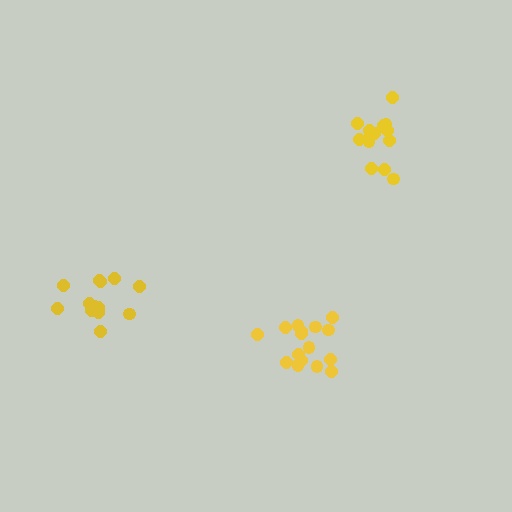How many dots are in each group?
Group 1: 14 dots, Group 2: 16 dots, Group 3: 13 dots (43 total).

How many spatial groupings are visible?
There are 3 spatial groupings.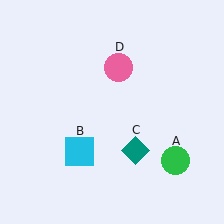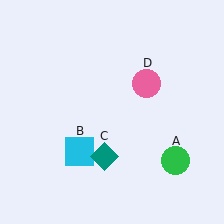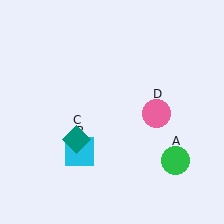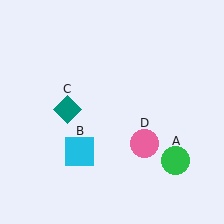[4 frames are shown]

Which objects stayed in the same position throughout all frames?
Green circle (object A) and cyan square (object B) remained stationary.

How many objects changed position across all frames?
2 objects changed position: teal diamond (object C), pink circle (object D).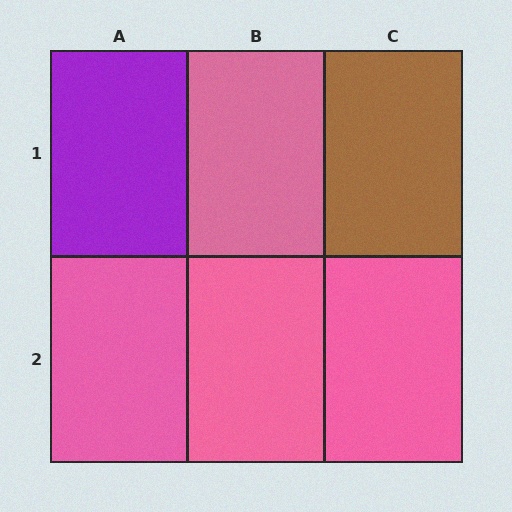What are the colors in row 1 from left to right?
Purple, pink, brown.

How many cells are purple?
1 cell is purple.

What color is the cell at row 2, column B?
Pink.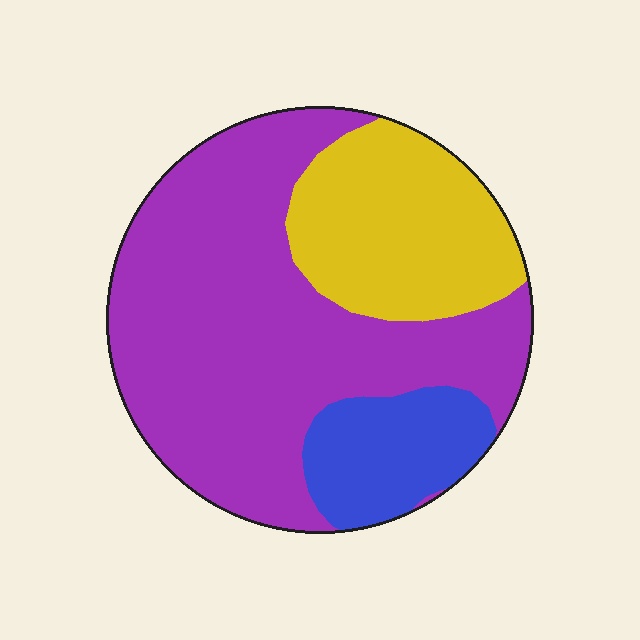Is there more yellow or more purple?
Purple.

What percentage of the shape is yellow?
Yellow takes up less than a quarter of the shape.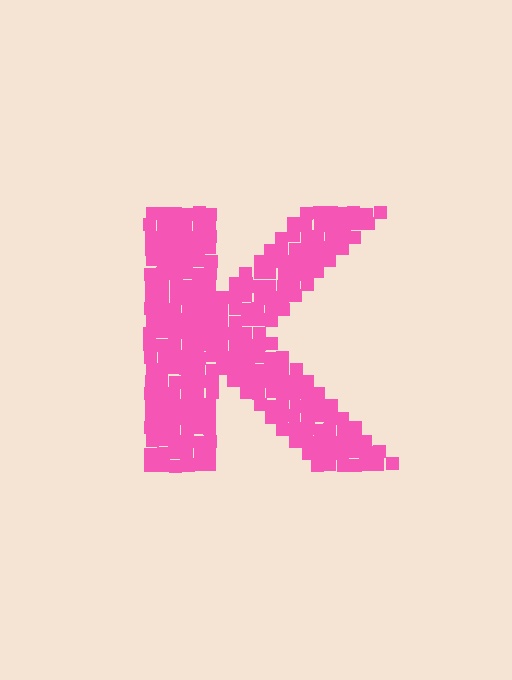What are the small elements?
The small elements are squares.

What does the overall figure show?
The overall figure shows the letter K.